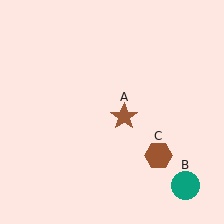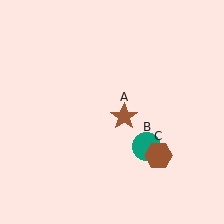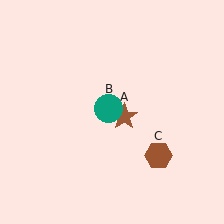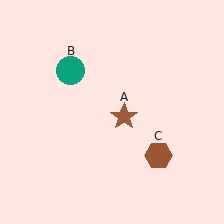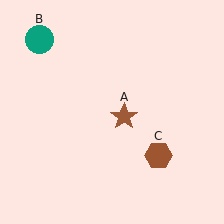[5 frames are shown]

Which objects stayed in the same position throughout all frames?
Brown star (object A) and brown hexagon (object C) remained stationary.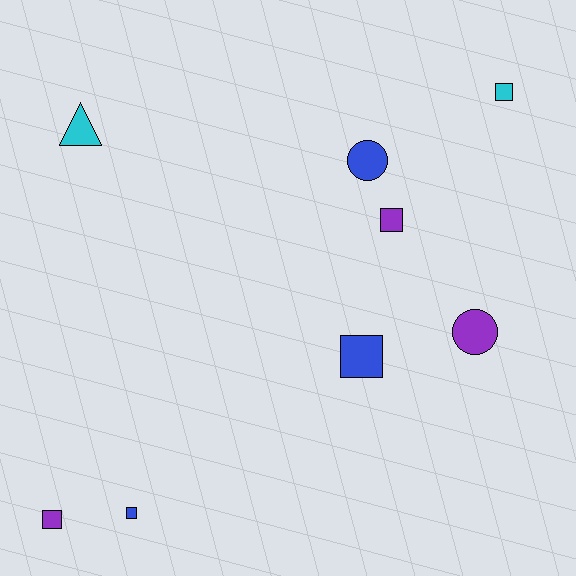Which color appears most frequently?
Purple, with 3 objects.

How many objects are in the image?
There are 8 objects.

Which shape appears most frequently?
Square, with 5 objects.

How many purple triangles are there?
There are no purple triangles.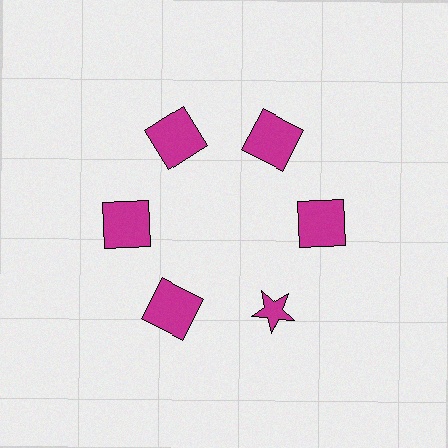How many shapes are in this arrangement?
There are 6 shapes arranged in a ring pattern.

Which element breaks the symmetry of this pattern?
The magenta star at roughly the 5 o'clock position breaks the symmetry. All other shapes are magenta squares.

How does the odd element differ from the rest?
It has a different shape: star instead of square.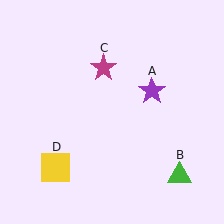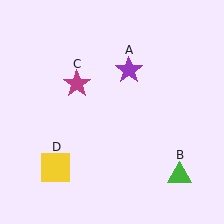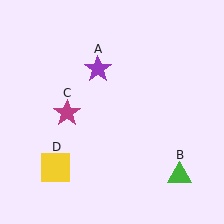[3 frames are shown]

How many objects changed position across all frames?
2 objects changed position: purple star (object A), magenta star (object C).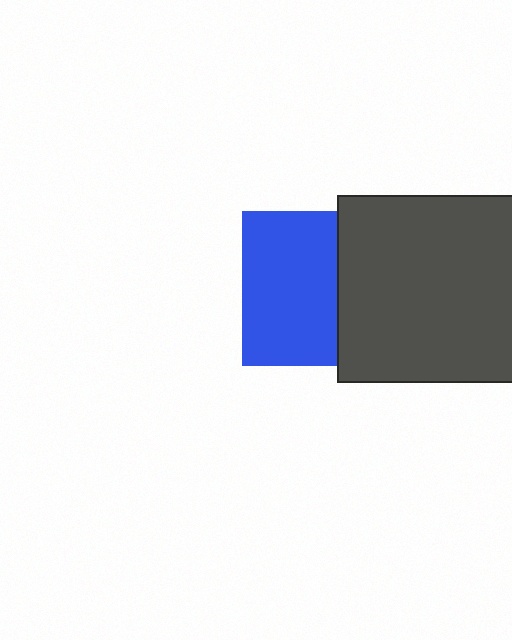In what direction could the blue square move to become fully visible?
The blue square could move left. That would shift it out from behind the dark gray square entirely.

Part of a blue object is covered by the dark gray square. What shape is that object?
It is a square.